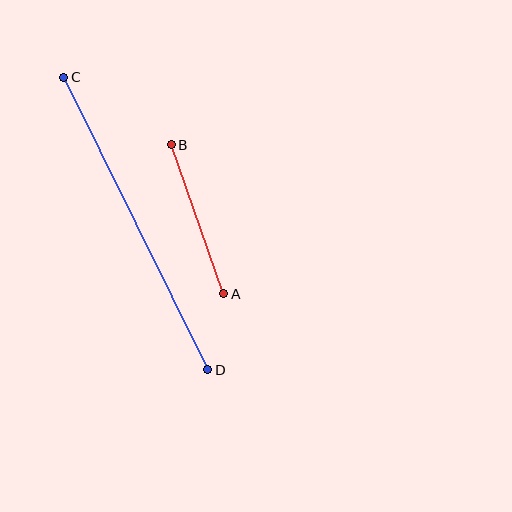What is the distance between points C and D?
The distance is approximately 326 pixels.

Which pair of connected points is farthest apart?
Points C and D are farthest apart.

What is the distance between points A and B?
The distance is approximately 158 pixels.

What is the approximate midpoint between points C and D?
The midpoint is at approximately (136, 224) pixels.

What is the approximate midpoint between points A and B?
The midpoint is at approximately (197, 219) pixels.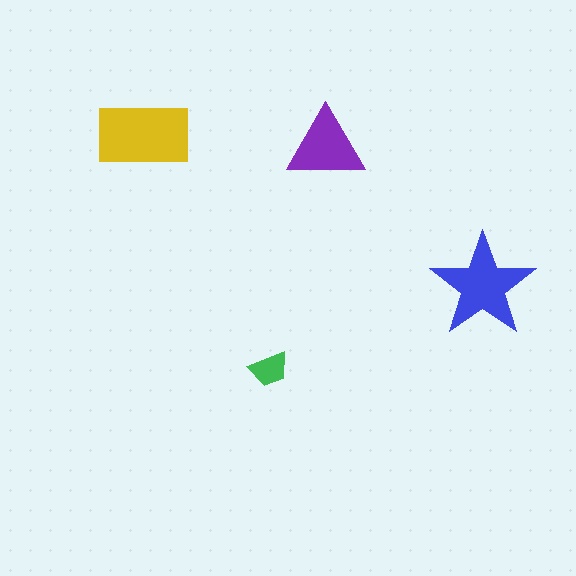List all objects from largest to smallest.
The yellow rectangle, the blue star, the purple triangle, the green trapezoid.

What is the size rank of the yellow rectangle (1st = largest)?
1st.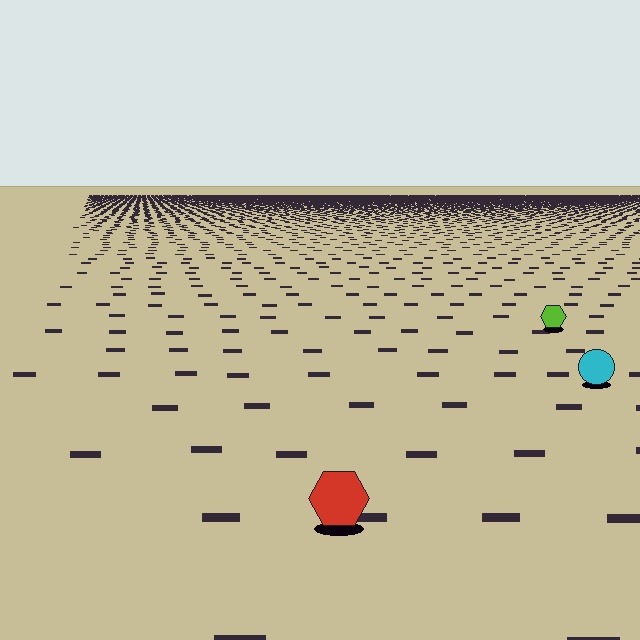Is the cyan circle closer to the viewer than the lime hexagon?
Yes. The cyan circle is closer — you can tell from the texture gradient: the ground texture is coarser near it.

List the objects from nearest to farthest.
From nearest to farthest: the red hexagon, the cyan circle, the lime hexagon.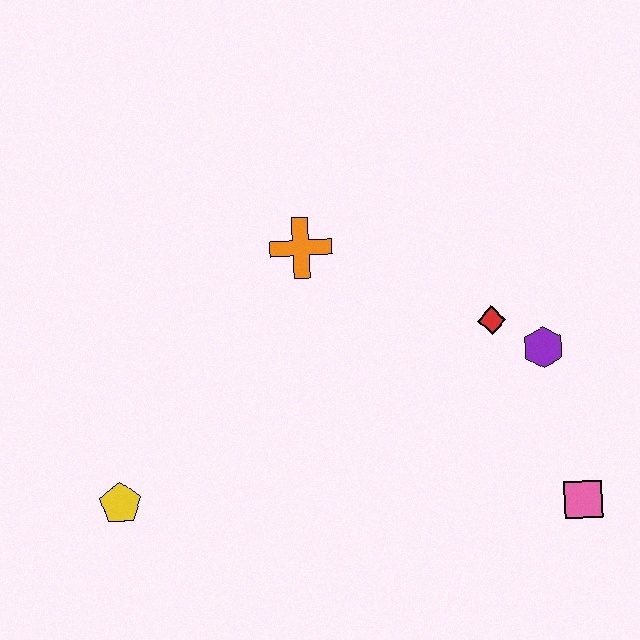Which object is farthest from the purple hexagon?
The yellow pentagon is farthest from the purple hexagon.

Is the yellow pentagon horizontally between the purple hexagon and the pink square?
No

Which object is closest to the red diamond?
The purple hexagon is closest to the red diamond.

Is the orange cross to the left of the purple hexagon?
Yes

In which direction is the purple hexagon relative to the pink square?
The purple hexagon is above the pink square.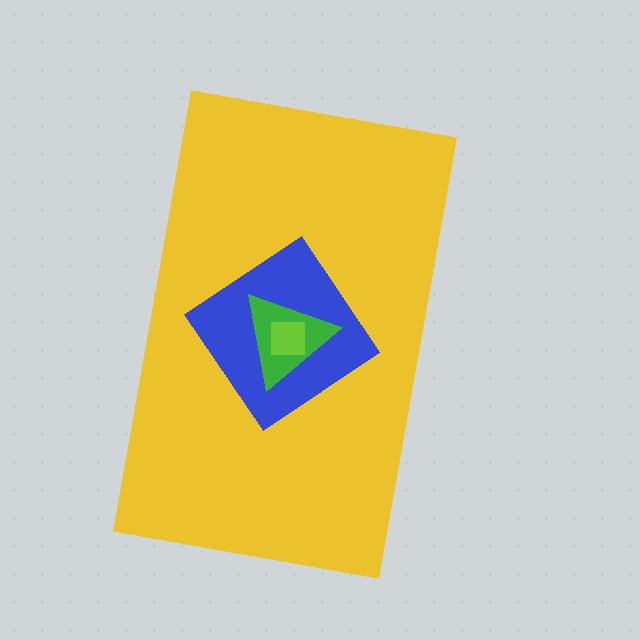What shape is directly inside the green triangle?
The lime square.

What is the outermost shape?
The yellow rectangle.